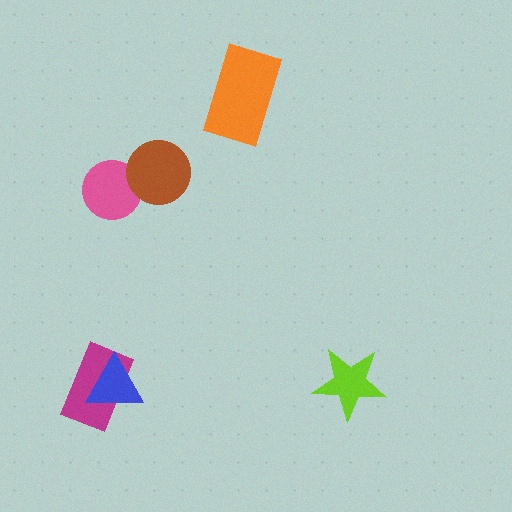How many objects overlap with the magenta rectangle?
1 object overlaps with the magenta rectangle.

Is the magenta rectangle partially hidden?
Yes, it is partially covered by another shape.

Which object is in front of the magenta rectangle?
The blue triangle is in front of the magenta rectangle.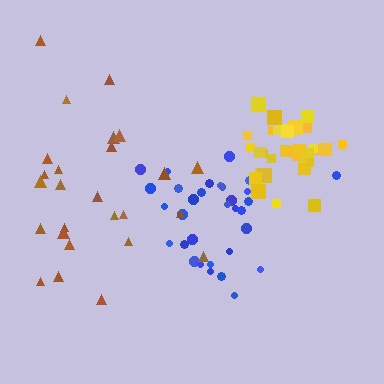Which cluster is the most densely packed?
Yellow.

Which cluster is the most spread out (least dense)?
Brown.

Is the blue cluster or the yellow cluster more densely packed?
Yellow.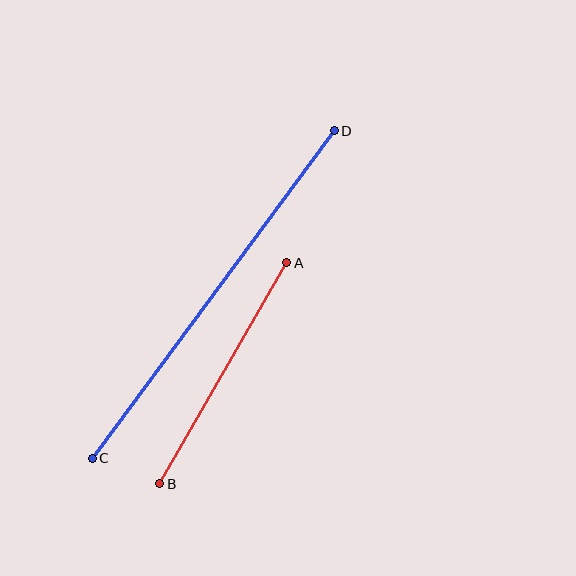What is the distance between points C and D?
The distance is approximately 407 pixels.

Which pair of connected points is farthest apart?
Points C and D are farthest apart.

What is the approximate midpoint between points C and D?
The midpoint is at approximately (213, 294) pixels.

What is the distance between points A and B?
The distance is approximately 255 pixels.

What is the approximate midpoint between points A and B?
The midpoint is at approximately (223, 373) pixels.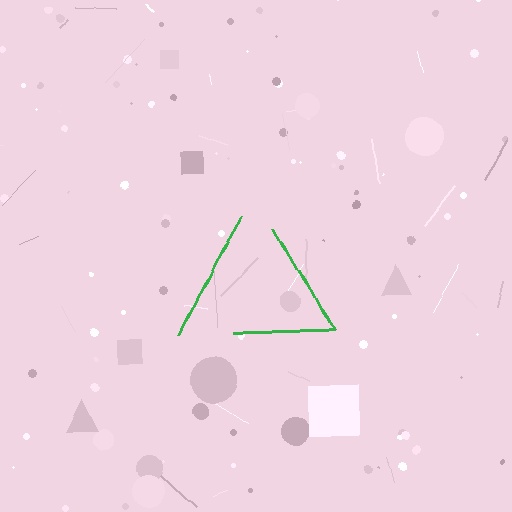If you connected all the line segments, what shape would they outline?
They would outline a triangle.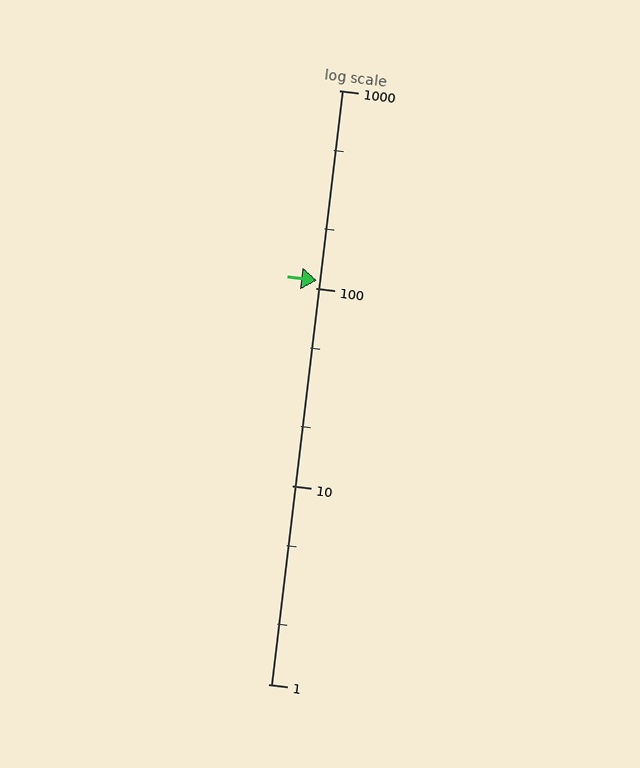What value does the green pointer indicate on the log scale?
The pointer indicates approximately 110.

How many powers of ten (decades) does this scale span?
The scale spans 3 decades, from 1 to 1000.